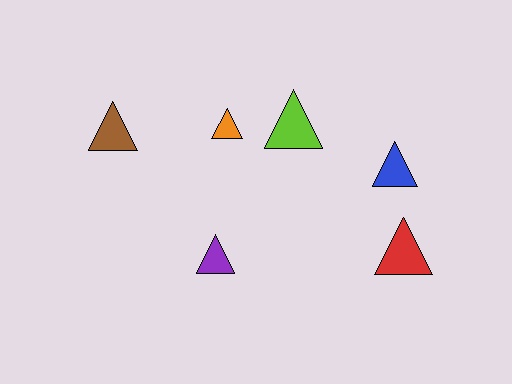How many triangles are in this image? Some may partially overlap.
There are 6 triangles.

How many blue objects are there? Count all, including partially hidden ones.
There is 1 blue object.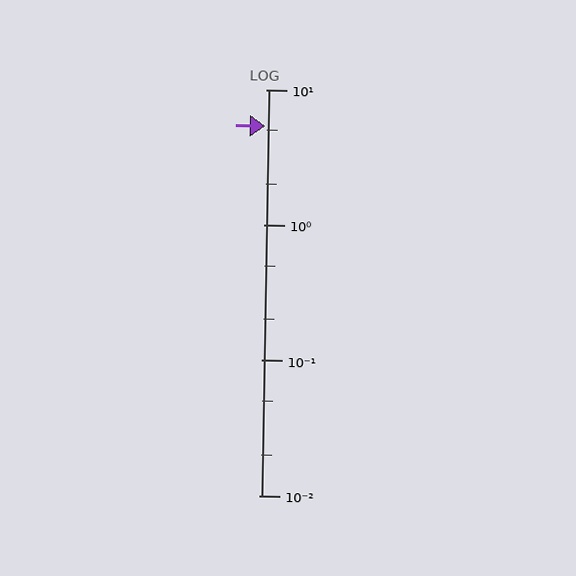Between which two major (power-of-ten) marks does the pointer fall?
The pointer is between 1 and 10.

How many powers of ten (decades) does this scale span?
The scale spans 3 decades, from 0.01 to 10.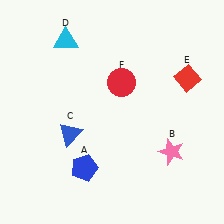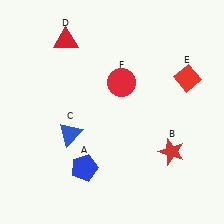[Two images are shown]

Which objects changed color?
B changed from pink to red. D changed from cyan to red.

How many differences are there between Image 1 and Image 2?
There are 2 differences between the two images.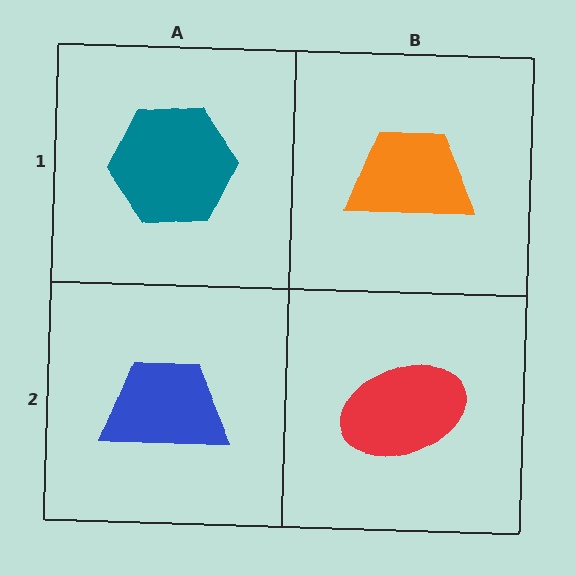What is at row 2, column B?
A red ellipse.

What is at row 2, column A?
A blue trapezoid.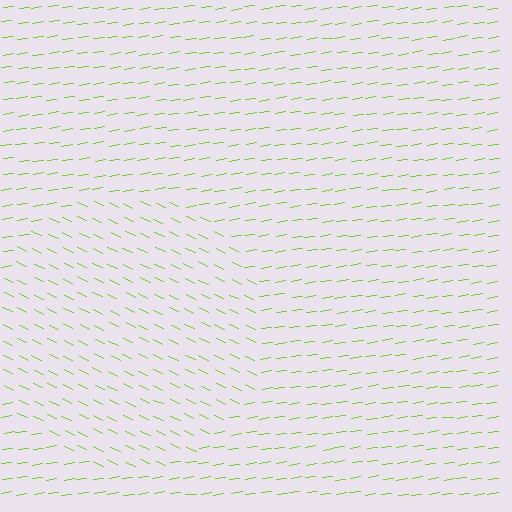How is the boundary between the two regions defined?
The boundary is defined purely by a change in line orientation (approximately 34 degrees difference). All lines are the same color and thickness.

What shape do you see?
I see a circle.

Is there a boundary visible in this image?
Yes, there is a texture boundary formed by a change in line orientation.